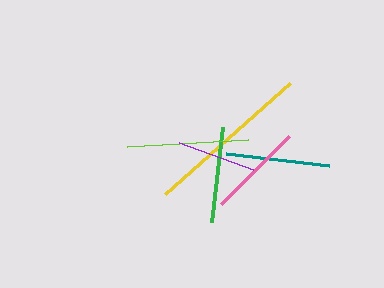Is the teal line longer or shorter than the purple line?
The teal line is longer than the purple line.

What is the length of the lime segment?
The lime segment is approximately 121 pixels long.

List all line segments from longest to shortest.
From longest to shortest: yellow, lime, teal, green, pink, purple.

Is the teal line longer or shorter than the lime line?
The lime line is longer than the teal line.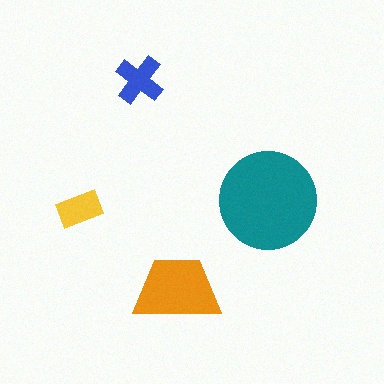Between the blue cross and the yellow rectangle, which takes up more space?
The blue cross.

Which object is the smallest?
The yellow rectangle.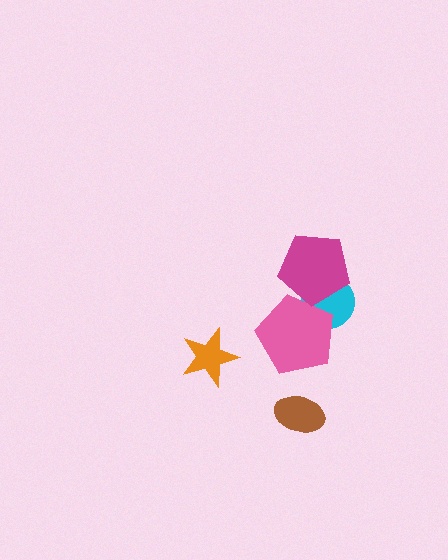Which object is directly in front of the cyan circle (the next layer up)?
The pink pentagon is directly in front of the cyan circle.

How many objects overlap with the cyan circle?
2 objects overlap with the cyan circle.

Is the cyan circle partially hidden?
Yes, it is partially covered by another shape.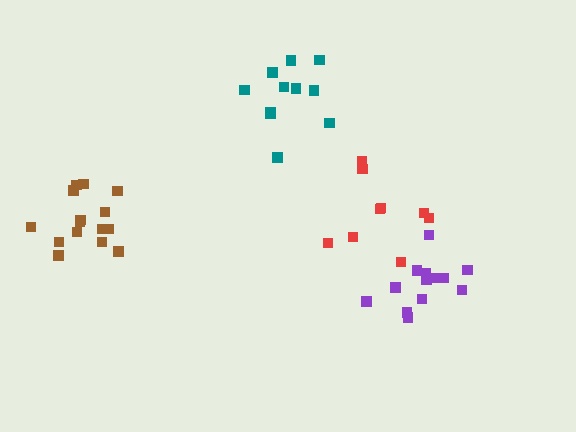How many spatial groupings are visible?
There are 4 spatial groupings.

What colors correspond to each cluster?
The clusters are colored: red, brown, teal, purple.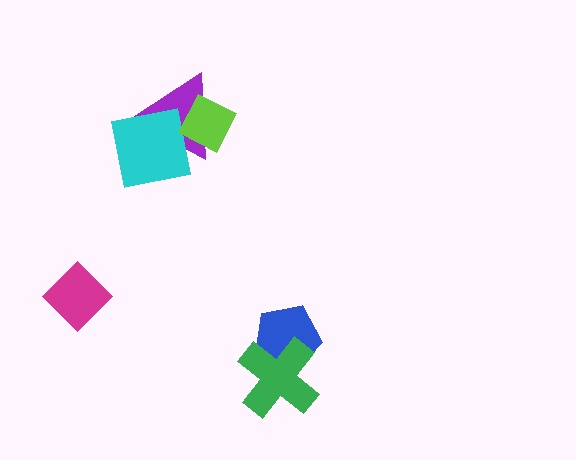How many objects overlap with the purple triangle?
2 objects overlap with the purple triangle.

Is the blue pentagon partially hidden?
Yes, it is partially covered by another shape.